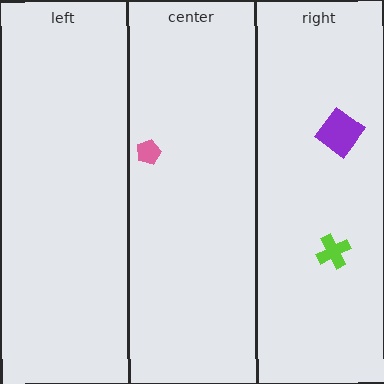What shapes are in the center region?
The pink pentagon.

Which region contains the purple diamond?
The right region.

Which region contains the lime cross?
The right region.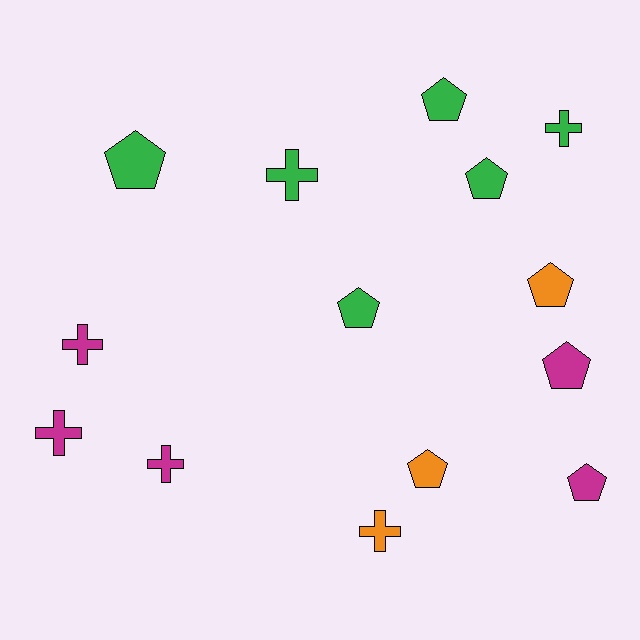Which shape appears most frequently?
Pentagon, with 8 objects.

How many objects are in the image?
There are 14 objects.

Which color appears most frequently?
Green, with 6 objects.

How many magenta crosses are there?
There are 3 magenta crosses.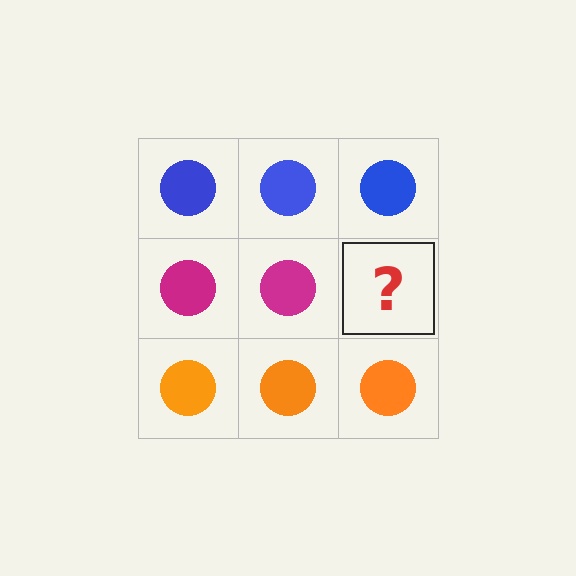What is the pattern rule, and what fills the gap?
The rule is that each row has a consistent color. The gap should be filled with a magenta circle.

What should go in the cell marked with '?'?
The missing cell should contain a magenta circle.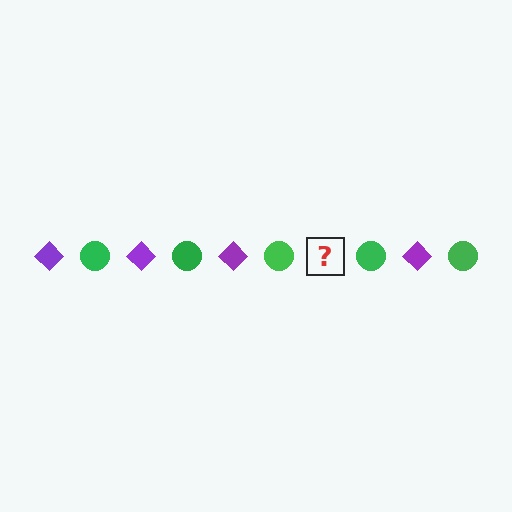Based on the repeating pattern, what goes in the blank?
The blank should be a purple diamond.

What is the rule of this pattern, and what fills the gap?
The rule is that the pattern alternates between purple diamond and green circle. The gap should be filled with a purple diamond.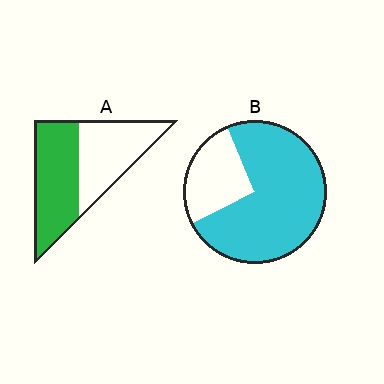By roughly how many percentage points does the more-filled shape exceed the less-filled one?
By roughly 20 percentage points (B over A).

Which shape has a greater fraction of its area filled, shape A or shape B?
Shape B.